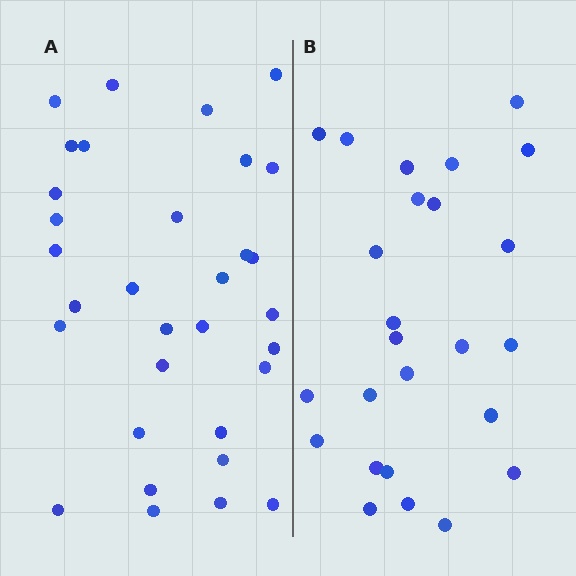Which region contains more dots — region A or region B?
Region A (the left region) has more dots.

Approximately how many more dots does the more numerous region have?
Region A has roughly 8 or so more dots than region B.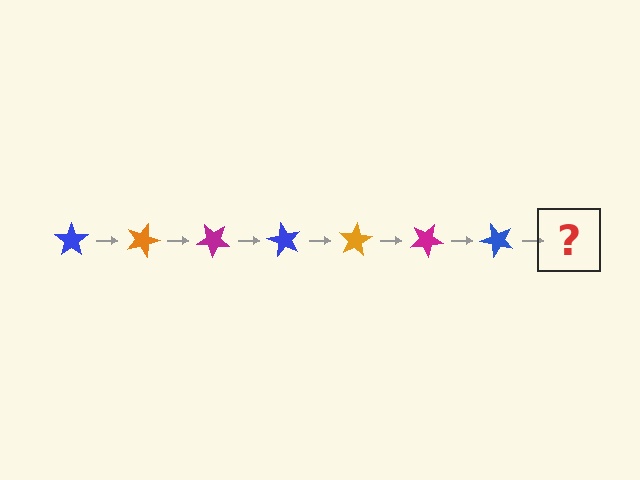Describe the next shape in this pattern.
It should be an orange star, rotated 140 degrees from the start.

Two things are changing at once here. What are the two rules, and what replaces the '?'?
The two rules are that it rotates 20 degrees each step and the color cycles through blue, orange, and magenta. The '?' should be an orange star, rotated 140 degrees from the start.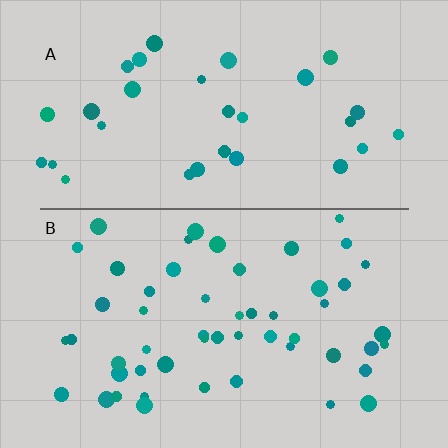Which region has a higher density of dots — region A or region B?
B (the bottom).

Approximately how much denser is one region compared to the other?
Approximately 1.7× — region B over region A.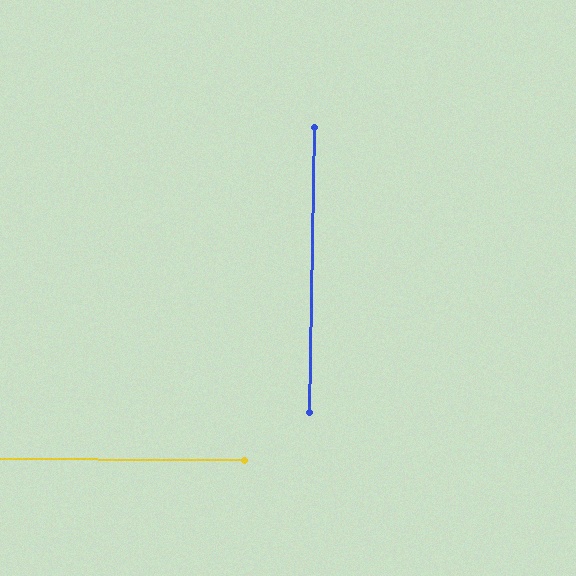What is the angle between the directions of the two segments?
Approximately 90 degrees.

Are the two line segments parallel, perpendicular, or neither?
Perpendicular — they meet at approximately 90°.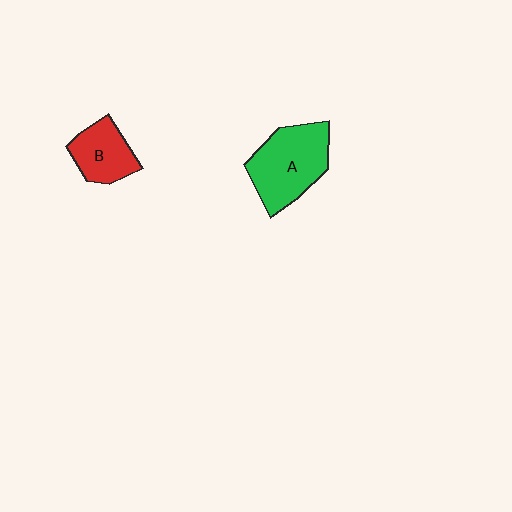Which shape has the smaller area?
Shape B (red).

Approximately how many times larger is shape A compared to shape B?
Approximately 1.6 times.